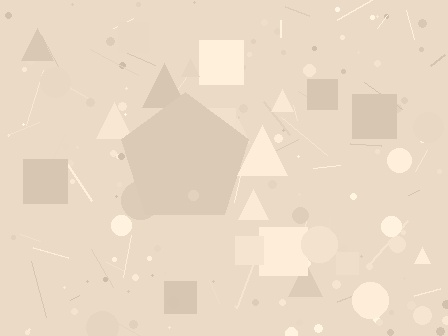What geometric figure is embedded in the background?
A pentagon is embedded in the background.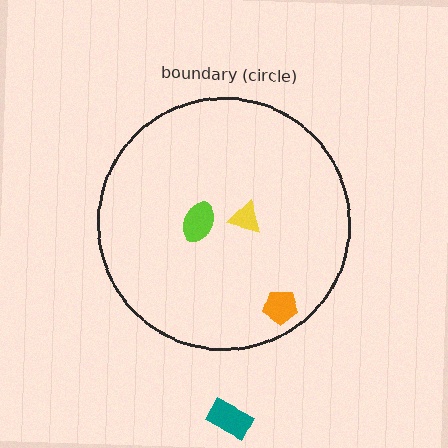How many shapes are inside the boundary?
3 inside, 1 outside.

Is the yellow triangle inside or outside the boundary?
Inside.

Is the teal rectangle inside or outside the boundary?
Outside.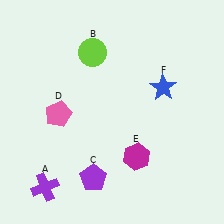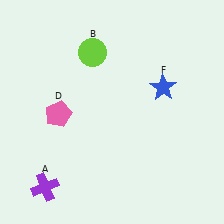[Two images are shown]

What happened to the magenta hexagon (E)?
The magenta hexagon (E) was removed in Image 2. It was in the bottom-right area of Image 1.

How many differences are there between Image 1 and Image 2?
There are 2 differences between the two images.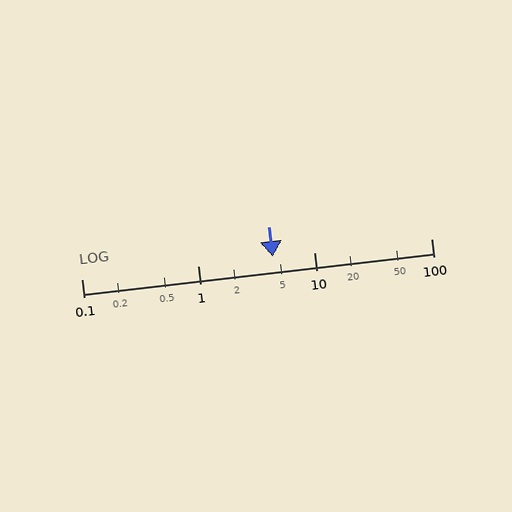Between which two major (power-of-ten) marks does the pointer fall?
The pointer is between 1 and 10.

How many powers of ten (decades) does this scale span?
The scale spans 3 decades, from 0.1 to 100.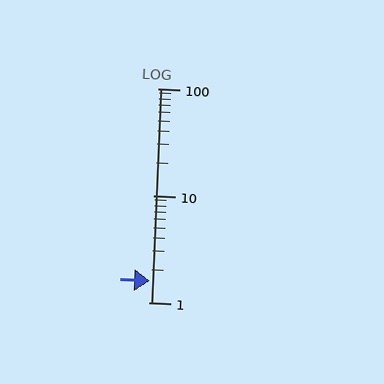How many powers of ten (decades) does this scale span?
The scale spans 2 decades, from 1 to 100.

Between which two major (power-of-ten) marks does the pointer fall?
The pointer is between 1 and 10.